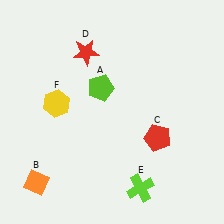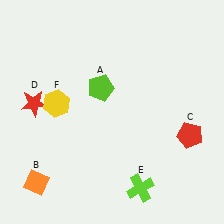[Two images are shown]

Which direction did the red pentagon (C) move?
The red pentagon (C) moved right.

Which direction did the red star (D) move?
The red star (D) moved left.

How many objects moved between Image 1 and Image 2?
2 objects moved between the two images.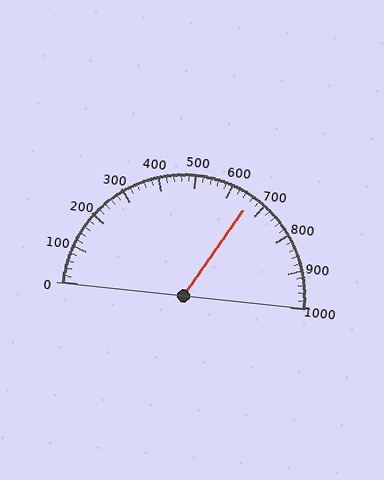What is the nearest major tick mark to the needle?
The nearest major tick mark is 700.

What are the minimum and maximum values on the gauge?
The gauge ranges from 0 to 1000.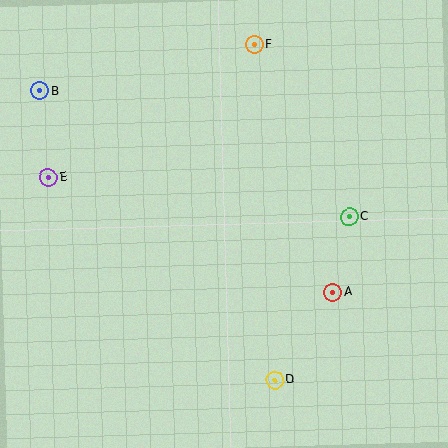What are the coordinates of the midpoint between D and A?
The midpoint between D and A is at (304, 336).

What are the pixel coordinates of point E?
Point E is at (48, 177).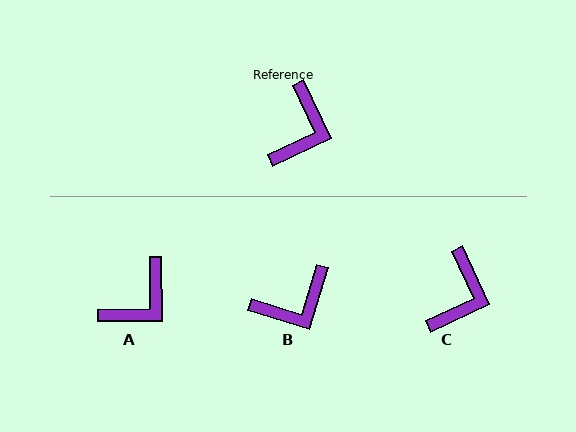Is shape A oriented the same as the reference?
No, it is off by about 24 degrees.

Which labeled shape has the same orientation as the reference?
C.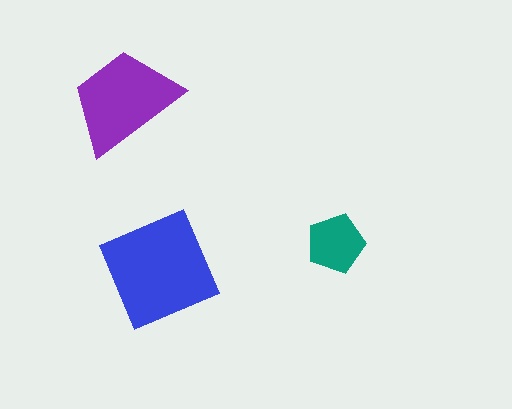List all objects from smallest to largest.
The teal pentagon, the purple trapezoid, the blue diamond.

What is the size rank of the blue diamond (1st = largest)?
1st.